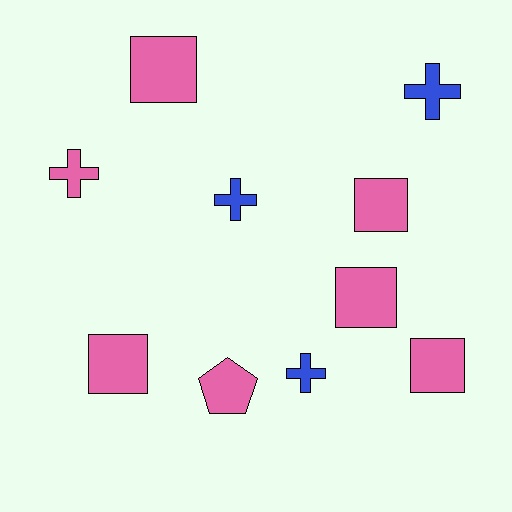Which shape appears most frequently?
Square, with 5 objects.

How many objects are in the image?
There are 10 objects.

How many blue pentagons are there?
There are no blue pentagons.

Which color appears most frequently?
Pink, with 7 objects.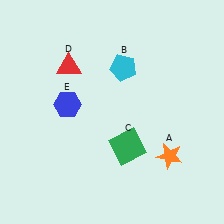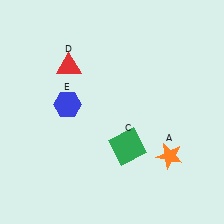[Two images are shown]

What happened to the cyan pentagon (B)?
The cyan pentagon (B) was removed in Image 2. It was in the top-right area of Image 1.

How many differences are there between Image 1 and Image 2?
There is 1 difference between the two images.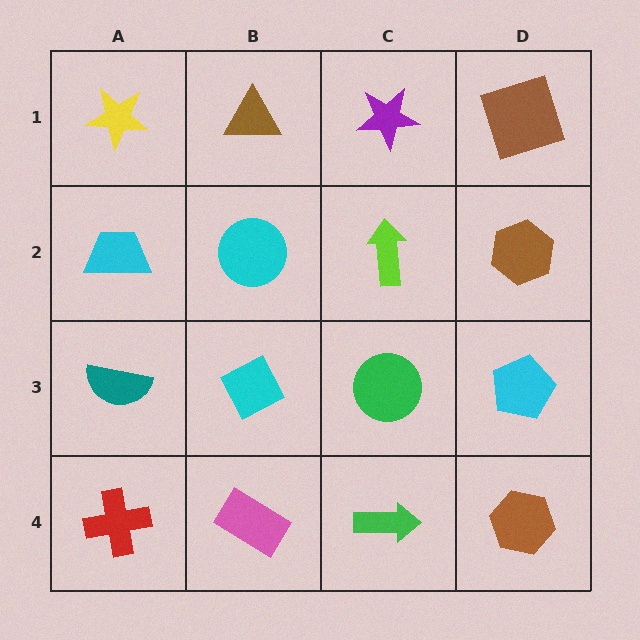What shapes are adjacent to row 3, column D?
A brown hexagon (row 2, column D), a brown hexagon (row 4, column D), a green circle (row 3, column C).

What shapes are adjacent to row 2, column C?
A purple star (row 1, column C), a green circle (row 3, column C), a cyan circle (row 2, column B), a brown hexagon (row 2, column D).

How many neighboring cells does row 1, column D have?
2.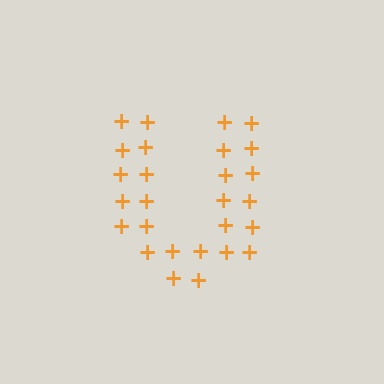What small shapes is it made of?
It is made of small plus signs.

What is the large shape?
The large shape is the letter U.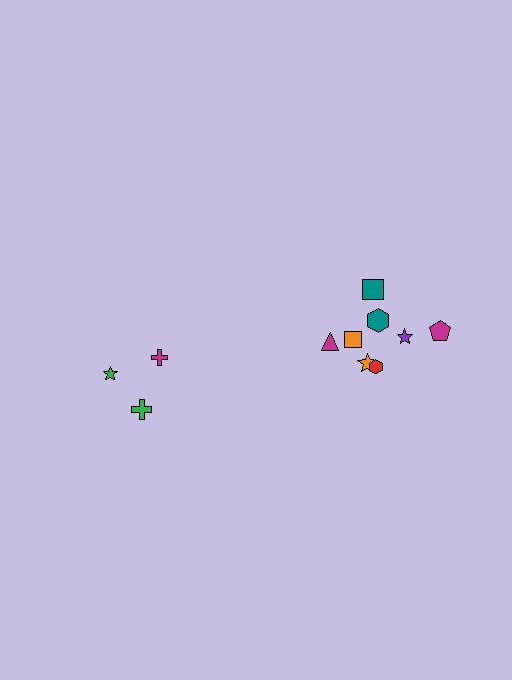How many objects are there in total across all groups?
There are 11 objects.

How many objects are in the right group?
There are 8 objects.